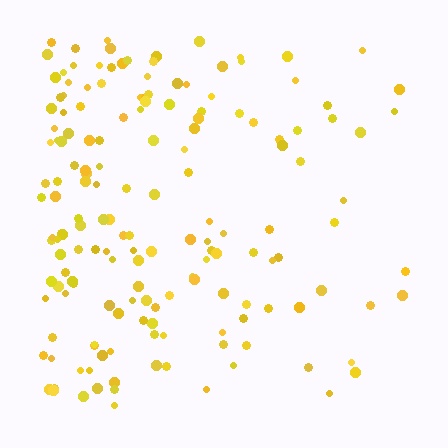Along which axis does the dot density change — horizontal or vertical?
Horizontal.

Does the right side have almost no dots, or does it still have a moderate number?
Still a moderate number, just noticeably fewer than the left.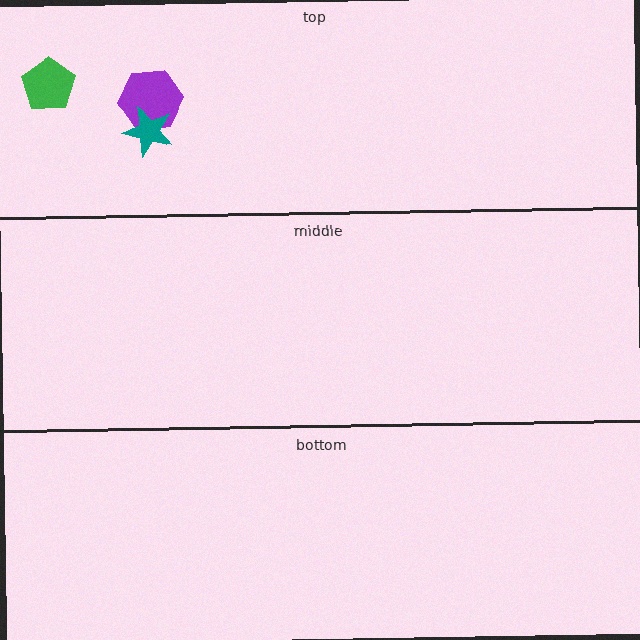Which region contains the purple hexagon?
The top region.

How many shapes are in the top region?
3.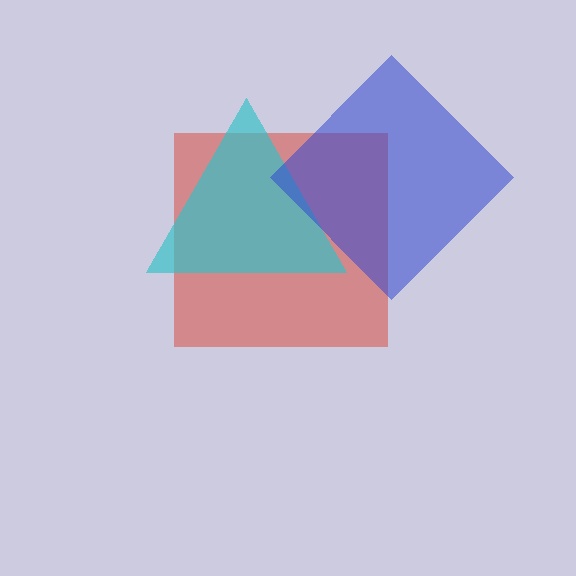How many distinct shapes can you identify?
There are 3 distinct shapes: a red square, a cyan triangle, a blue diamond.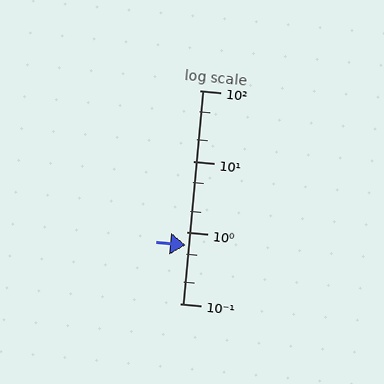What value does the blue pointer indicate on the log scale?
The pointer indicates approximately 0.66.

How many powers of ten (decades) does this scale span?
The scale spans 3 decades, from 0.1 to 100.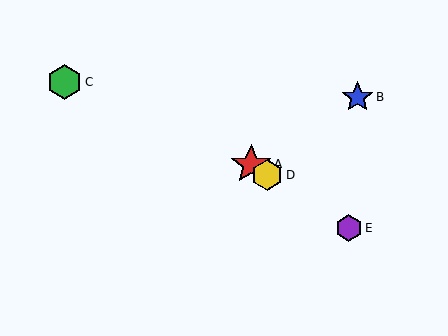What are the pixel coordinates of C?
Object C is at (65, 82).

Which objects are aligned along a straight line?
Objects A, D, E are aligned along a straight line.